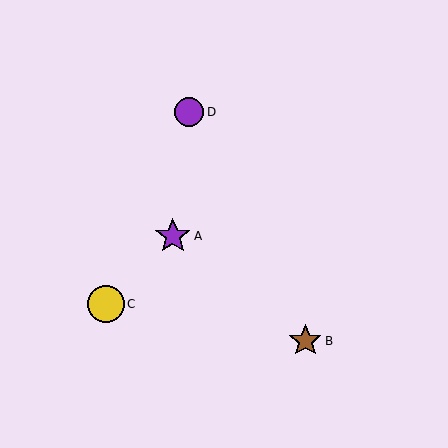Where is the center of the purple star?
The center of the purple star is at (173, 236).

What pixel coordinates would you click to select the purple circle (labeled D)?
Click at (189, 112) to select the purple circle D.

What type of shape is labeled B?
Shape B is a brown star.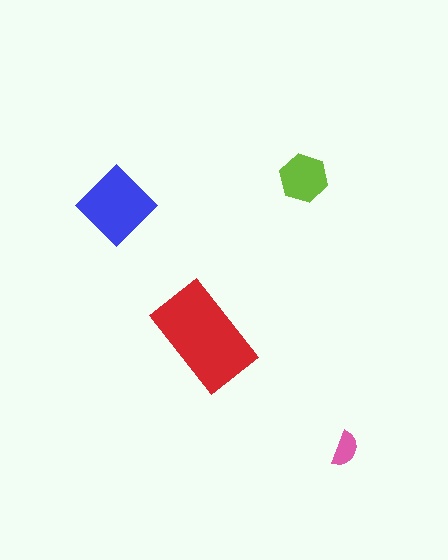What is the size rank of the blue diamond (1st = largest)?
2nd.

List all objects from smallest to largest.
The pink semicircle, the lime hexagon, the blue diamond, the red rectangle.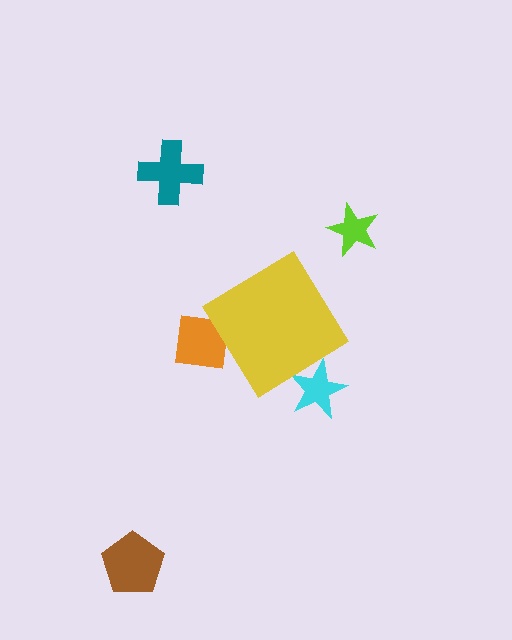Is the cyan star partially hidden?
Yes, the cyan star is partially hidden behind the yellow diamond.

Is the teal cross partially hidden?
No, the teal cross is fully visible.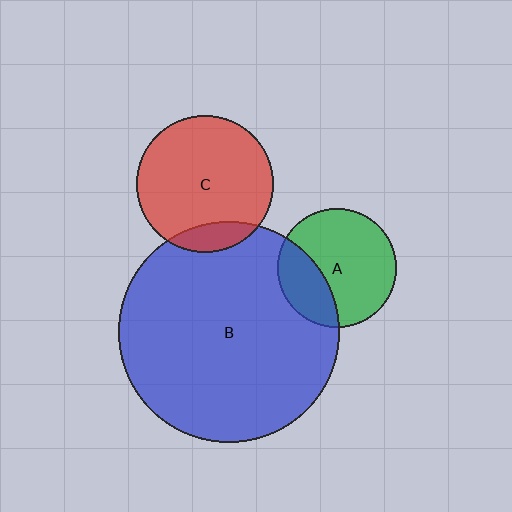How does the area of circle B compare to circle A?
Approximately 3.5 times.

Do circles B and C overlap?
Yes.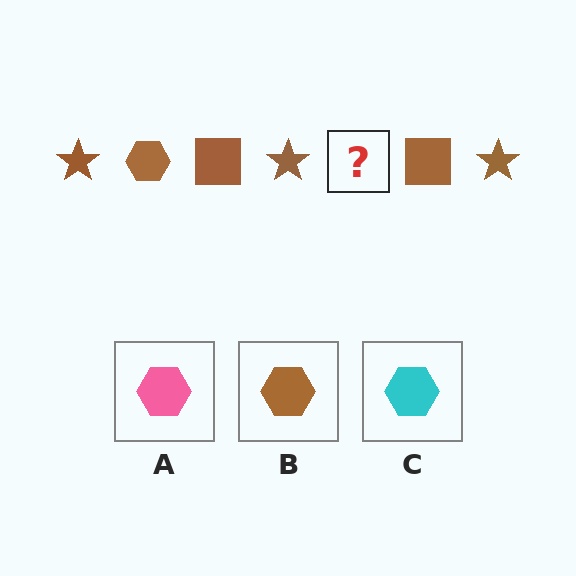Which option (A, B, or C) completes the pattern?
B.